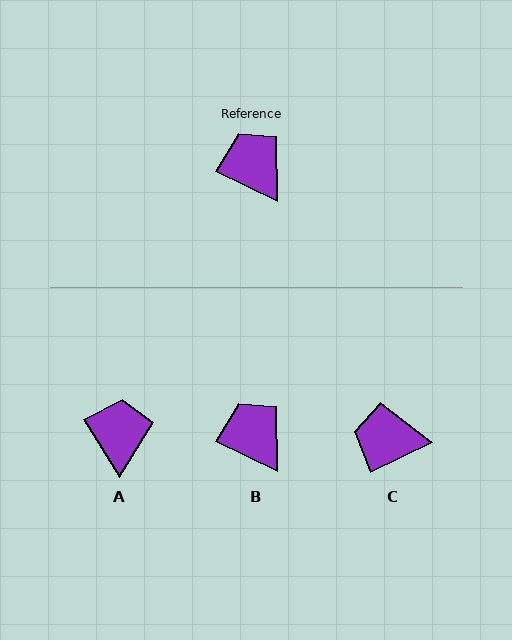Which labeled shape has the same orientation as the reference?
B.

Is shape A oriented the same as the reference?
No, it is off by about 32 degrees.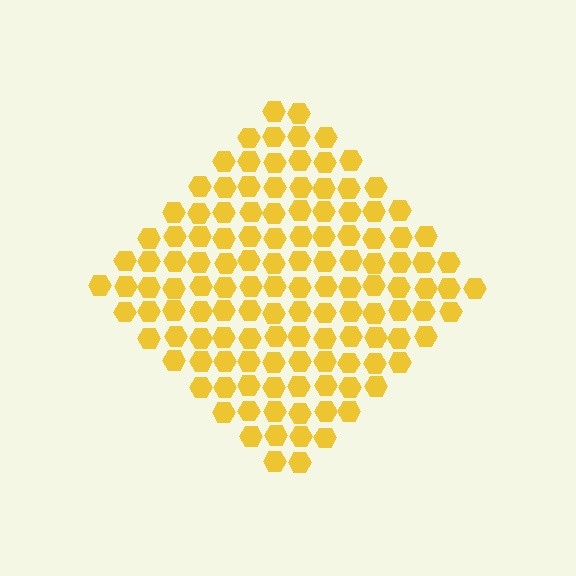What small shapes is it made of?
It is made of small hexagons.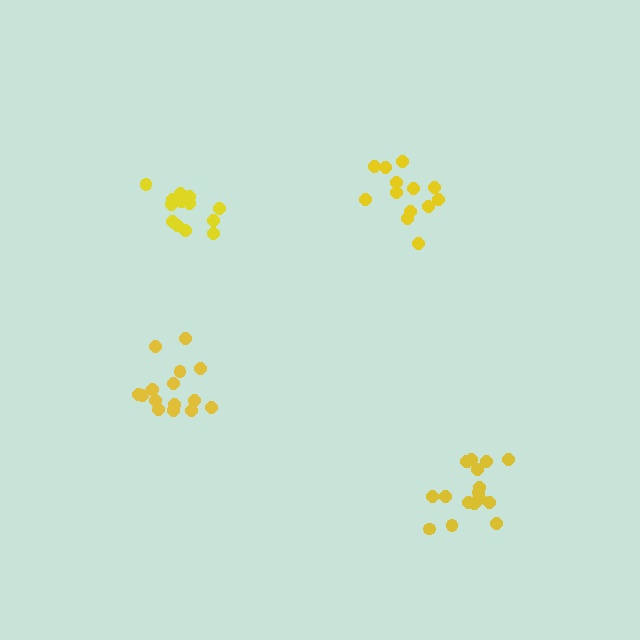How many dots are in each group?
Group 1: 16 dots, Group 2: 17 dots, Group 3: 13 dots, Group 4: 13 dots (59 total).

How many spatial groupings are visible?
There are 4 spatial groupings.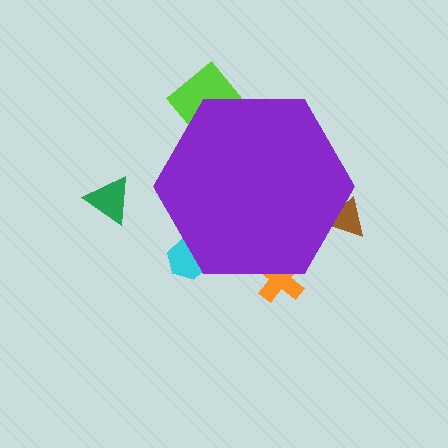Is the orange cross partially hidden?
Yes, the orange cross is partially hidden behind the purple hexagon.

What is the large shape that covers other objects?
A purple hexagon.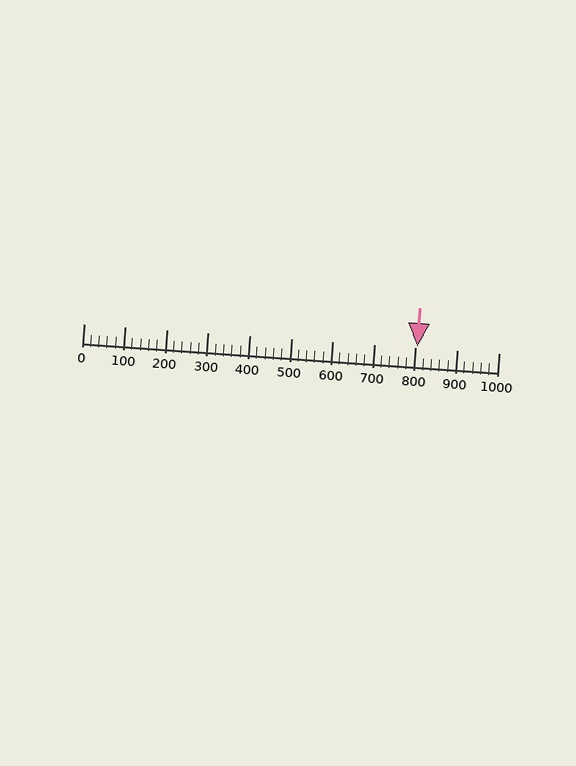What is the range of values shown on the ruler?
The ruler shows values from 0 to 1000.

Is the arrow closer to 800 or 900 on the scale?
The arrow is closer to 800.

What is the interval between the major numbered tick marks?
The major tick marks are spaced 100 units apart.